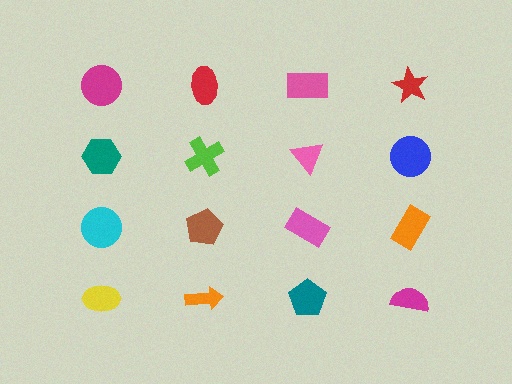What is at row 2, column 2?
A lime cross.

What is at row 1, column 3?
A pink rectangle.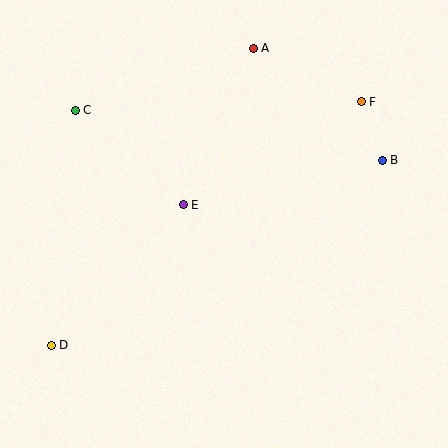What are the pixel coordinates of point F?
Point F is at (361, 102).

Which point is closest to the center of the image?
Point E at (183, 205) is closest to the center.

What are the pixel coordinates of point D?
Point D is at (51, 345).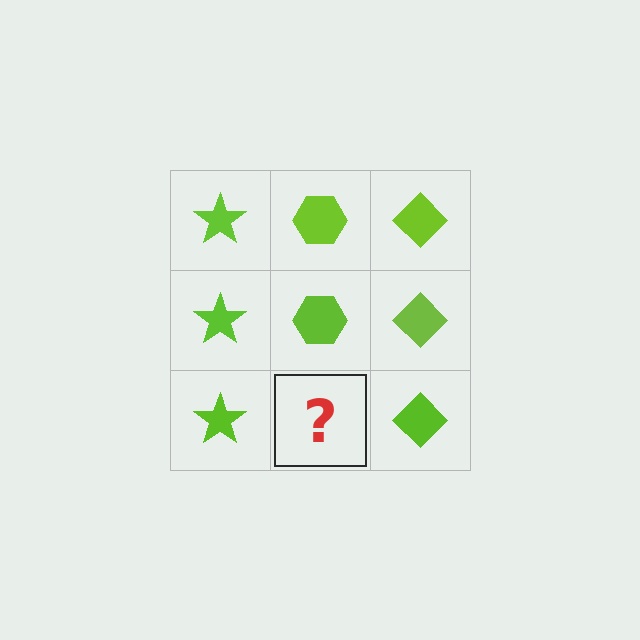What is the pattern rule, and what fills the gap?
The rule is that each column has a consistent shape. The gap should be filled with a lime hexagon.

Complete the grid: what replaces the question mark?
The question mark should be replaced with a lime hexagon.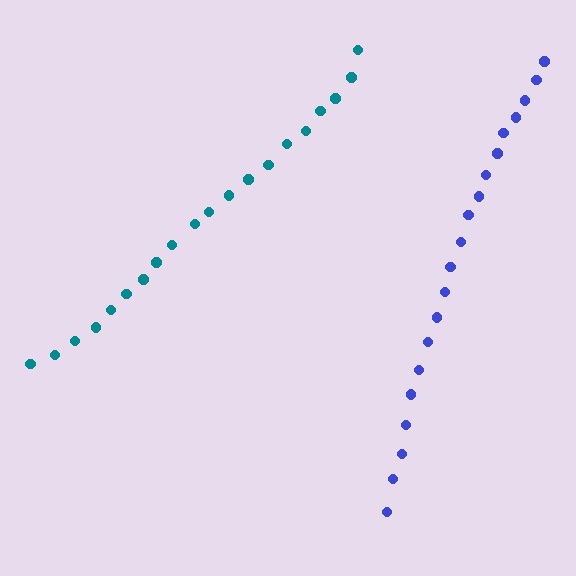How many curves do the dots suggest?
There are 2 distinct paths.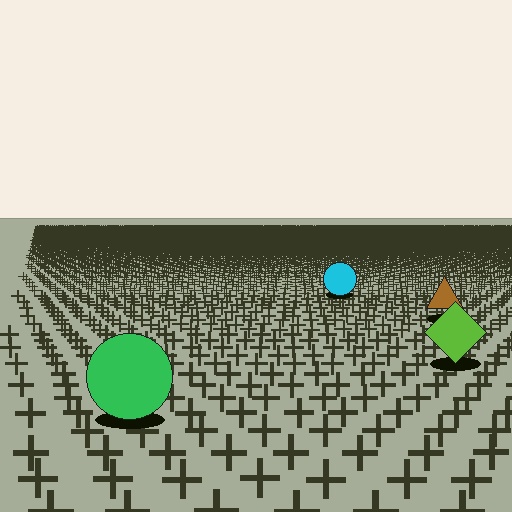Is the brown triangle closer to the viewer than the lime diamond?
No. The lime diamond is closer — you can tell from the texture gradient: the ground texture is coarser near it.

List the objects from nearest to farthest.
From nearest to farthest: the green circle, the lime diamond, the brown triangle, the cyan circle.